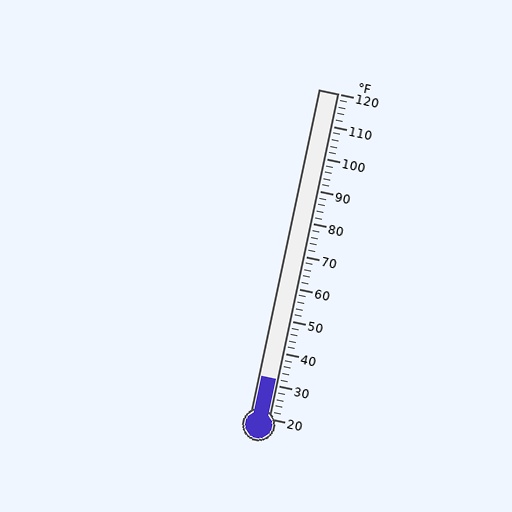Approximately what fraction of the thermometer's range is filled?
The thermometer is filled to approximately 10% of its range.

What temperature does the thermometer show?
The thermometer shows approximately 32°F.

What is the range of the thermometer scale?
The thermometer scale ranges from 20°F to 120°F.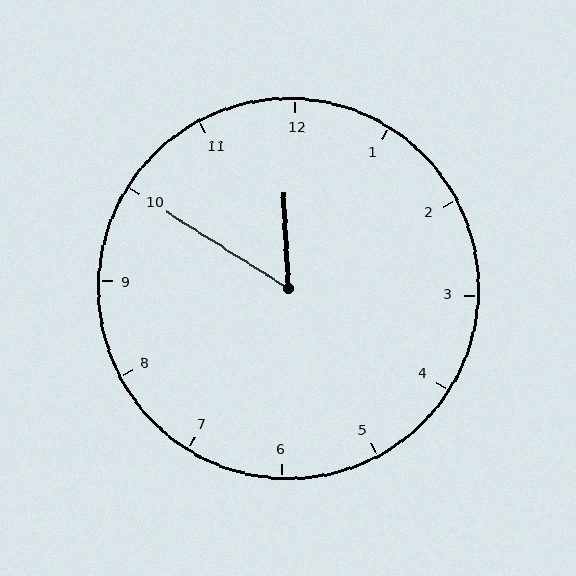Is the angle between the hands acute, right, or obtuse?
It is acute.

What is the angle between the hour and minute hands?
Approximately 55 degrees.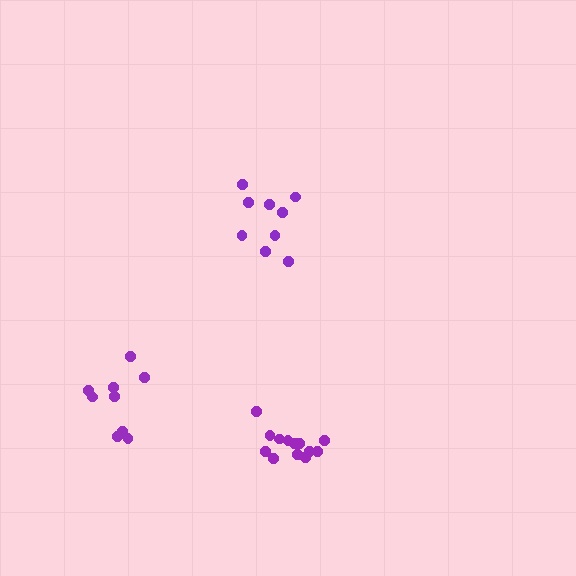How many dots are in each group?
Group 1: 13 dots, Group 2: 9 dots, Group 3: 9 dots (31 total).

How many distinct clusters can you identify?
There are 3 distinct clusters.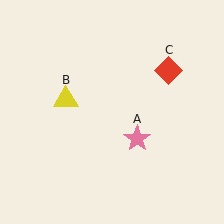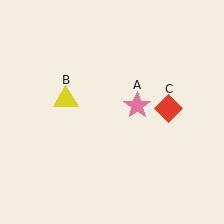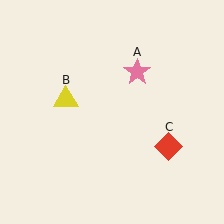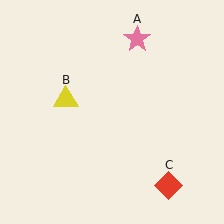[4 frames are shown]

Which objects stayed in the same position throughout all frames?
Yellow triangle (object B) remained stationary.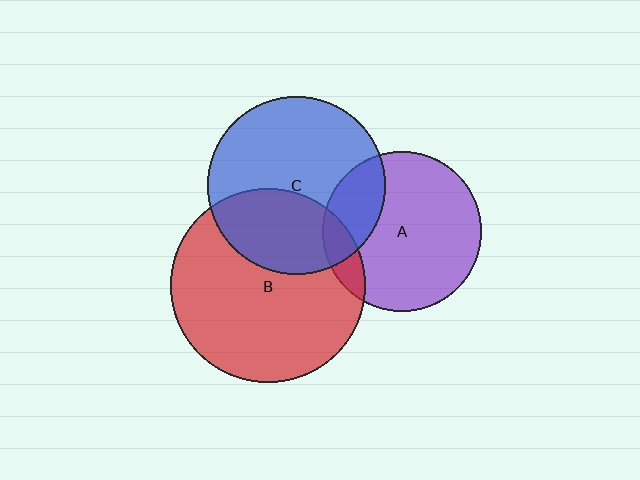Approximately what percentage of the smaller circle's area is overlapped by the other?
Approximately 25%.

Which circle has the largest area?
Circle B (red).